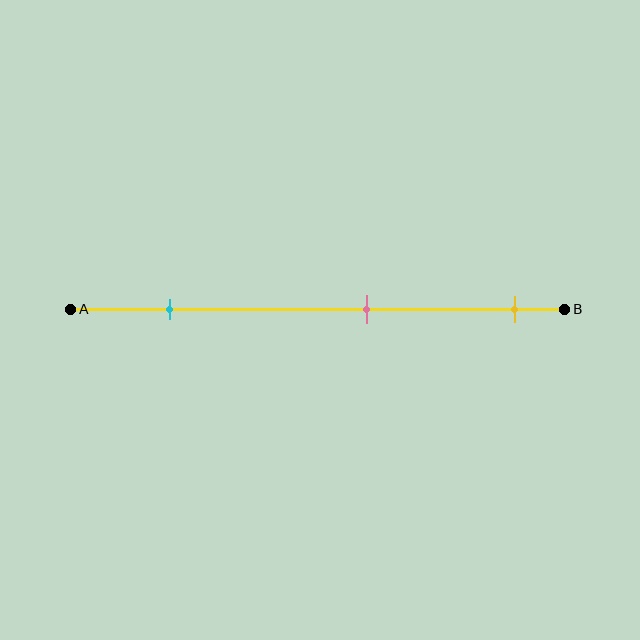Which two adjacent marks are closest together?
The pink and yellow marks are the closest adjacent pair.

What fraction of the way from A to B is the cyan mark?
The cyan mark is approximately 20% (0.2) of the way from A to B.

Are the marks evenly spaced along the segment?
Yes, the marks are approximately evenly spaced.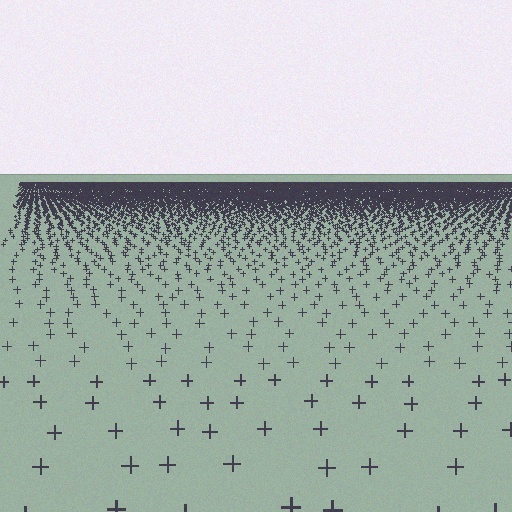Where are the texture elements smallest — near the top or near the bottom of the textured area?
Near the top.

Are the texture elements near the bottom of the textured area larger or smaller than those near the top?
Larger. Near the bottom, elements are closer to the viewer and appear at a bigger on-screen size.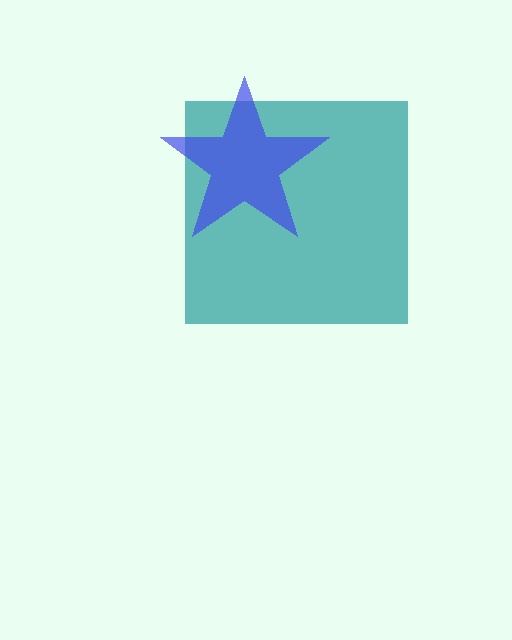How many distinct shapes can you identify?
There are 2 distinct shapes: a teal square, a blue star.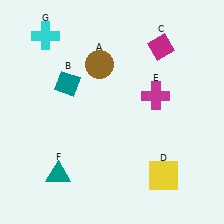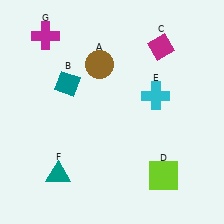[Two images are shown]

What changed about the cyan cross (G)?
In Image 1, G is cyan. In Image 2, it changed to magenta.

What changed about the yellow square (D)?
In Image 1, D is yellow. In Image 2, it changed to lime.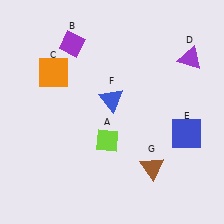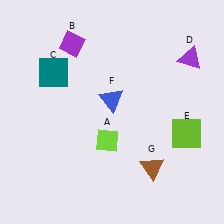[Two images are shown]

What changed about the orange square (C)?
In Image 1, C is orange. In Image 2, it changed to teal.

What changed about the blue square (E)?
In Image 1, E is blue. In Image 2, it changed to lime.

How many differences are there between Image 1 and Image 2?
There are 2 differences between the two images.